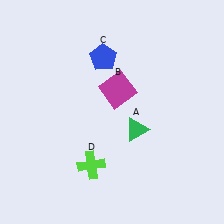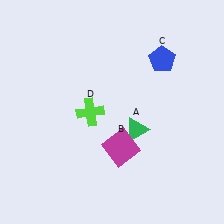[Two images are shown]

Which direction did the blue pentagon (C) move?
The blue pentagon (C) moved right.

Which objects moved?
The objects that moved are: the magenta square (B), the blue pentagon (C), the lime cross (D).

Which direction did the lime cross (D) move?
The lime cross (D) moved up.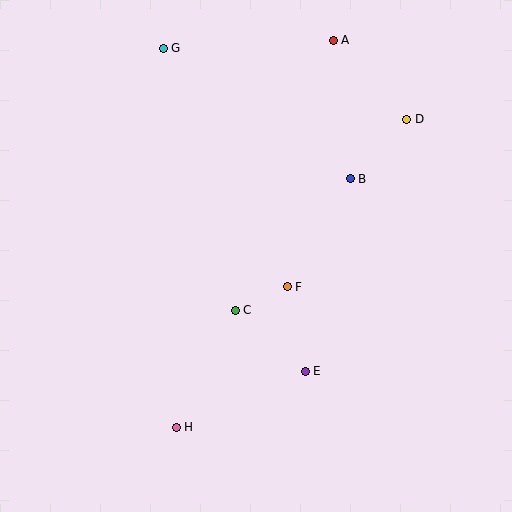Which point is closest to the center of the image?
Point F at (287, 287) is closest to the center.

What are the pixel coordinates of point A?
Point A is at (333, 40).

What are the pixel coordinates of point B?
Point B is at (350, 179).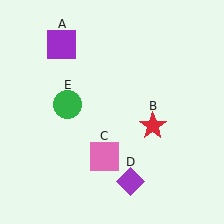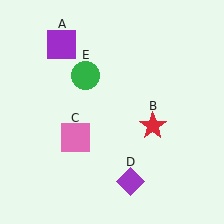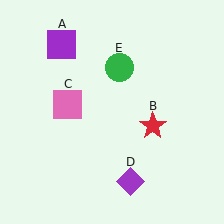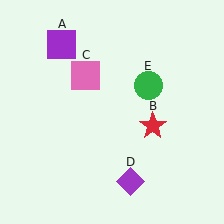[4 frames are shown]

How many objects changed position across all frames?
2 objects changed position: pink square (object C), green circle (object E).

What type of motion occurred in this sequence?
The pink square (object C), green circle (object E) rotated clockwise around the center of the scene.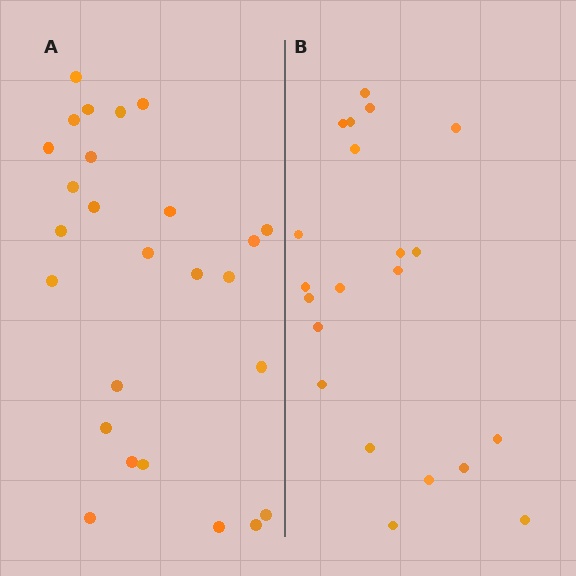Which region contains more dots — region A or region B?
Region A (the left region) has more dots.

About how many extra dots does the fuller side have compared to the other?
Region A has about 5 more dots than region B.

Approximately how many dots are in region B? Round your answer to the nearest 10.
About 20 dots. (The exact count is 21, which rounds to 20.)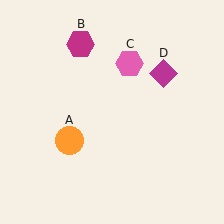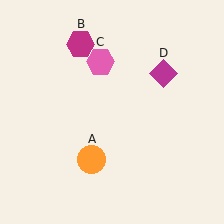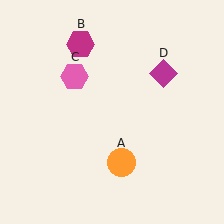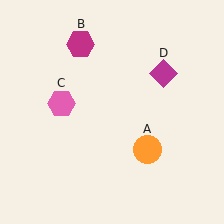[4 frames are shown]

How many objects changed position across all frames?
2 objects changed position: orange circle (object A), pink hexagon (object C).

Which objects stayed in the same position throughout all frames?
Magenta hexagon (object B) and magenta diamond (object D) remained stationary.